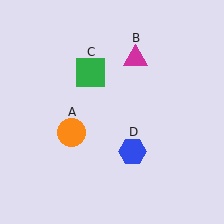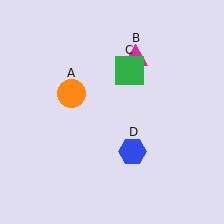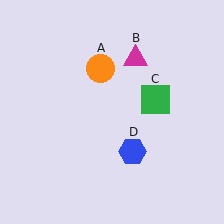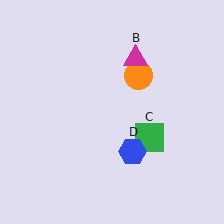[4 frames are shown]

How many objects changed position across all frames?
2 objects changed position: orange circle (object A), green square (object C).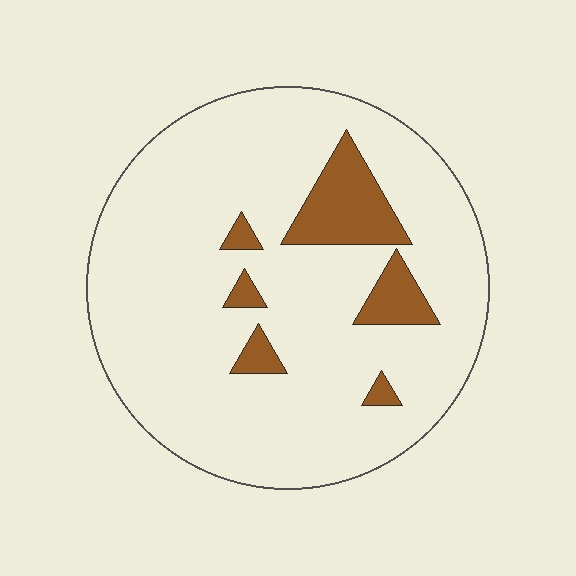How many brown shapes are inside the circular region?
6.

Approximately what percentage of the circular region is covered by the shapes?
Approximately 10%.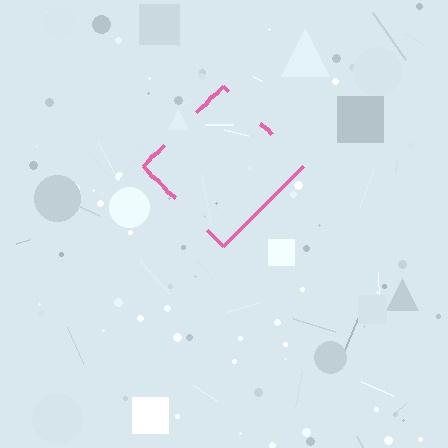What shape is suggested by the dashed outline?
The dashed outline suggests a diamond.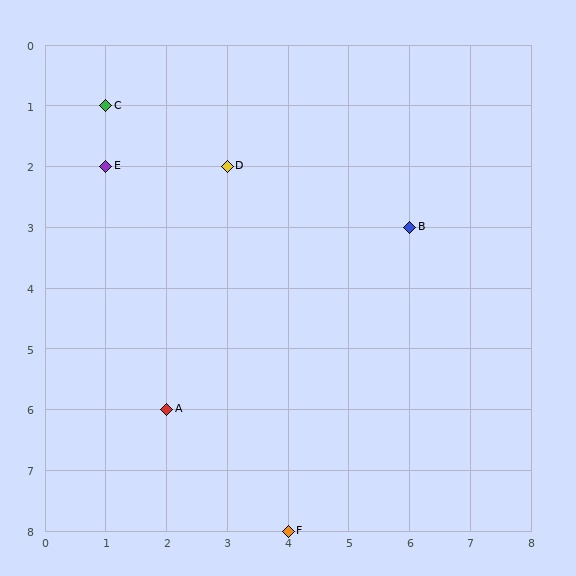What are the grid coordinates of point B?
Point B is at grid coordinates (6, 3).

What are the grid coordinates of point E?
Point E is at grid coordinates (1, 2).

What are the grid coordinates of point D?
Point D is at grid coordinates (3, 2).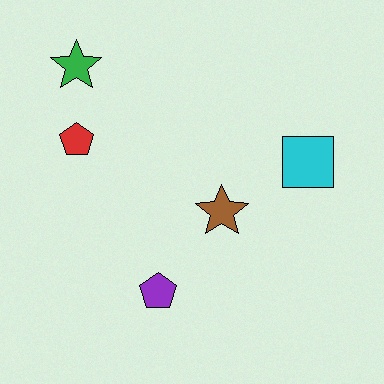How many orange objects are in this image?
There are no orange objects.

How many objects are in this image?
There are 5 objects.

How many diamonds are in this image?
There are no diamonds.